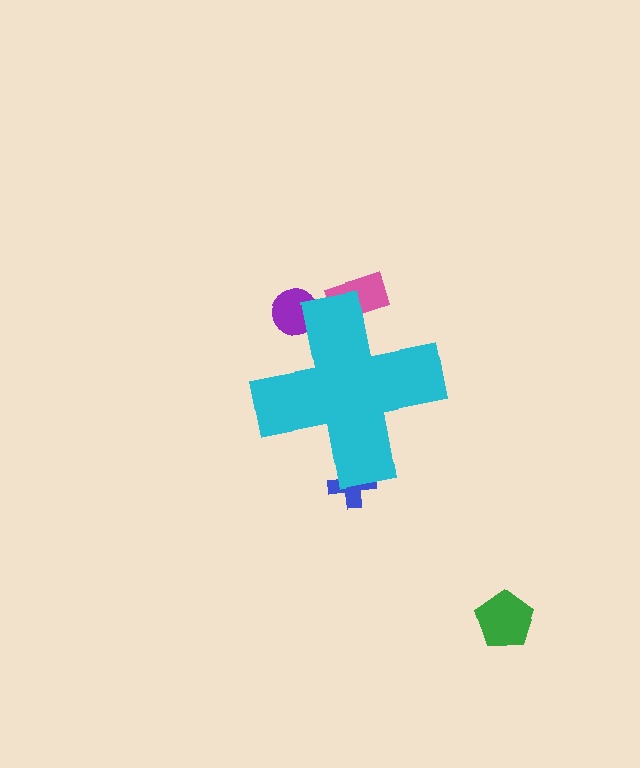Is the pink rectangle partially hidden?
Yes, the pink rectangle is partially hidden behind the cyan cross.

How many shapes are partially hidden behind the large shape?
3 shapes are partially hidden.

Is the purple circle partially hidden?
Yes, the purple circle is partially hidden behind the cyan cross.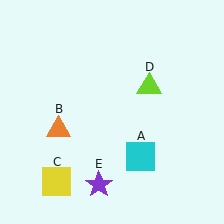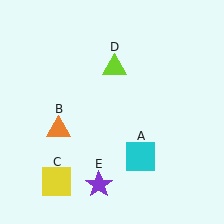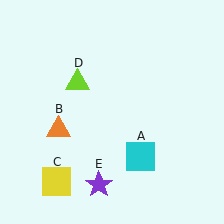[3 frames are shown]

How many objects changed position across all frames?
1 object changed position: lime triangle (object D).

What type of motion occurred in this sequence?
The lime triangle (object D) rotated counterclockwise around the center of the scene.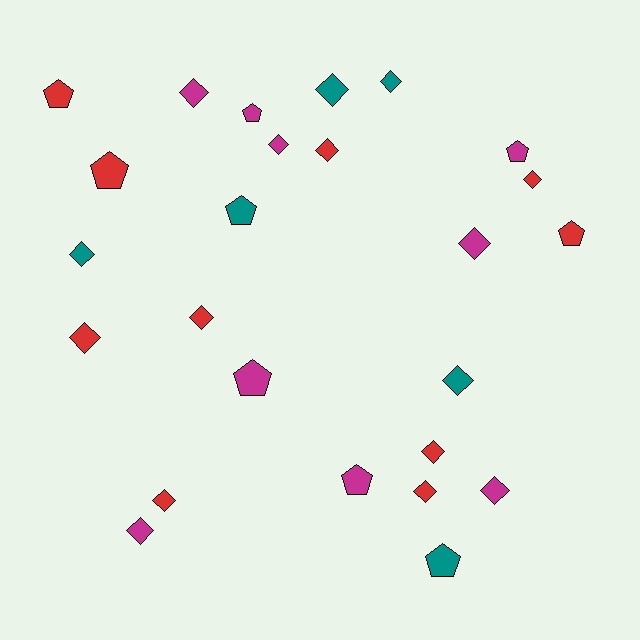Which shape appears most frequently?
Diamond, with 16 objects.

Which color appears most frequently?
Red, with 10 objects.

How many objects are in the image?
There are 25 objects.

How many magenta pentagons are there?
There are 4 magenta pentagons.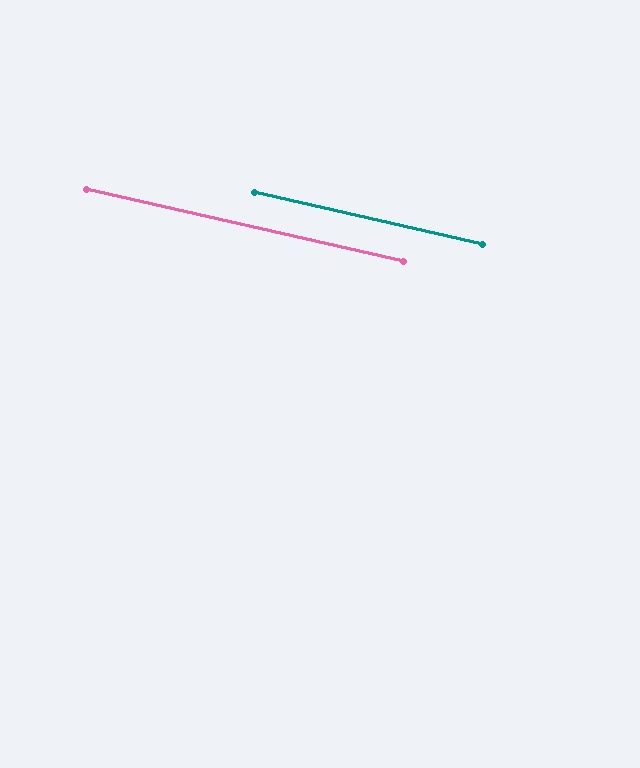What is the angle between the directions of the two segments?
Approximately 0 degrees.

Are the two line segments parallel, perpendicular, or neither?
Parallel — their directions differ by only 0.3°.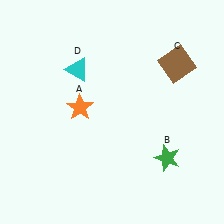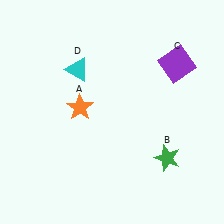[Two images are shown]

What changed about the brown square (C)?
In Image 1, C is brown. In Image 2, it changed to purple.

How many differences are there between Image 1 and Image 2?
There is 1 difference between the two images.